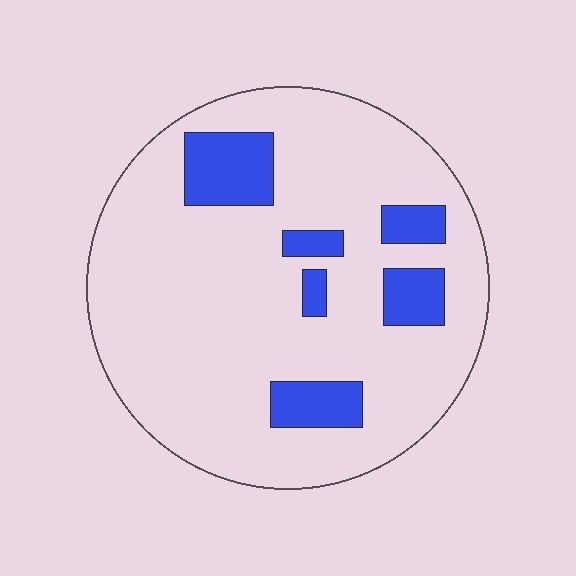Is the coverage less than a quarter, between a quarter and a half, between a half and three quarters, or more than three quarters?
Less than a quarter.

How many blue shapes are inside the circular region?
6.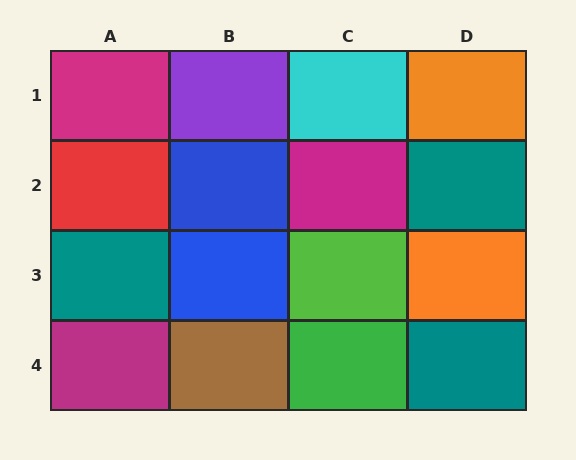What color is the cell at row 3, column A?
Teal.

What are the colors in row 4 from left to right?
Magenta, brown, green, teal.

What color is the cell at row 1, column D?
Orange.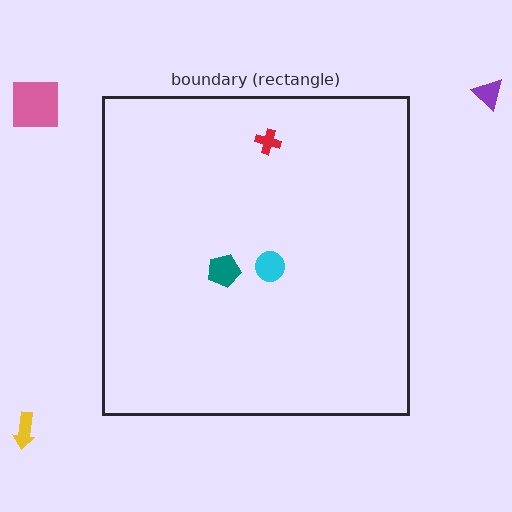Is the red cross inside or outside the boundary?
Inside.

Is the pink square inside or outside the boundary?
Outside.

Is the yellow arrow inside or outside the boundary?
Outside.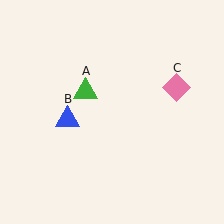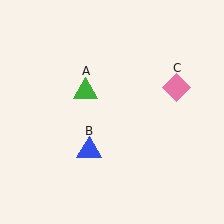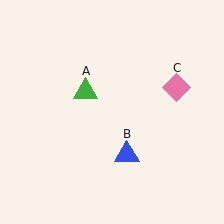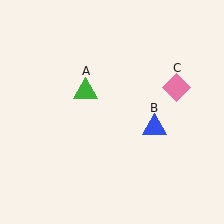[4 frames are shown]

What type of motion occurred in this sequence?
The blue triangle (object B) rotated counterclockwise around the center of the scene.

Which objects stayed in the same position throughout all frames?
Green triangle (object A) and pink diamond (object C) remained stationary.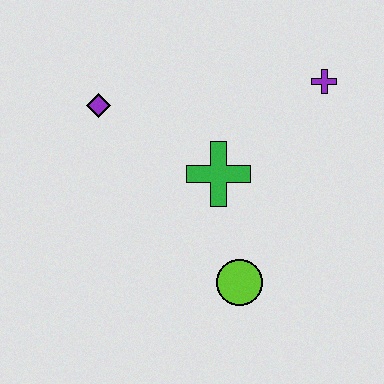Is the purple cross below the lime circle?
No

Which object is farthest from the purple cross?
The purple diamond is farthest from the purple cross.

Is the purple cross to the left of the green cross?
No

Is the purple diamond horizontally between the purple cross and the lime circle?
No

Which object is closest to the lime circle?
The green cross is closest to the lime circle.